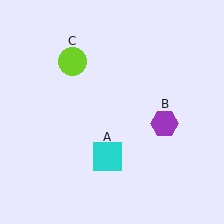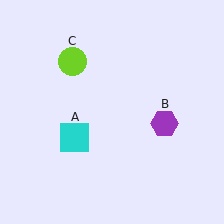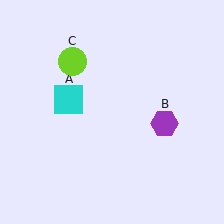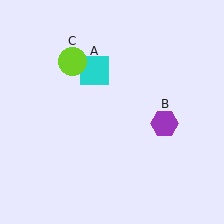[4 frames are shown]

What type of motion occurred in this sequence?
The cyan square (object A) rotated clockwise around the center of the scene.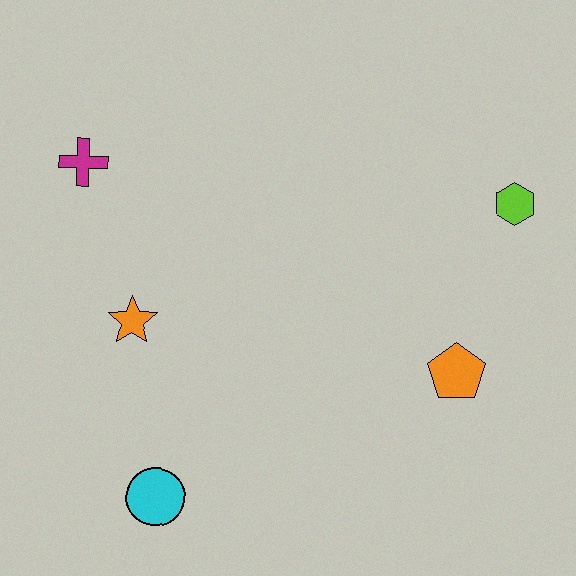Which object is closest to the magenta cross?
The orange star is closest to the magenta cross.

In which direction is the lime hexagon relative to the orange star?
The lime hexagon is to the right of the orange star.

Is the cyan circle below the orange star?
Yes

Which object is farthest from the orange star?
The lime hexagon is farthest from the orange star.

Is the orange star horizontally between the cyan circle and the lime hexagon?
No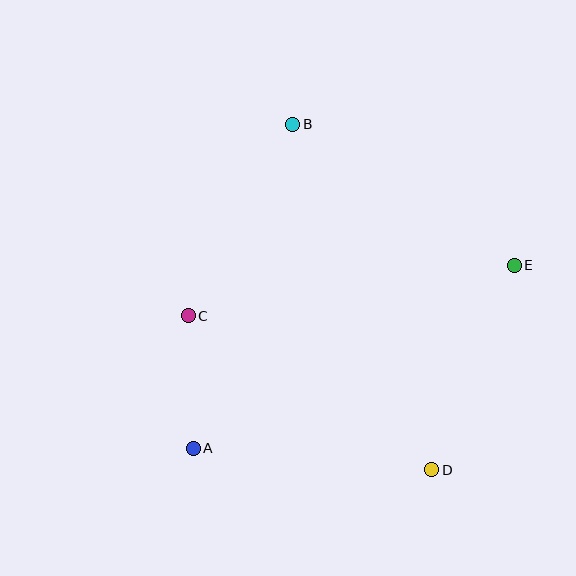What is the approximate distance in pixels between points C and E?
The distance between C and E is approximately 330 pixels.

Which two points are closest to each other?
Points A and C are closest to each other.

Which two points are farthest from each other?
Points B and D are farthest from each other.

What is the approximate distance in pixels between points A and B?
The distance between A and B is approximately 339 pixels.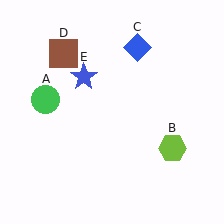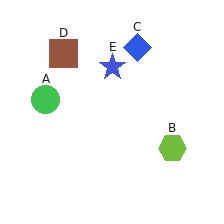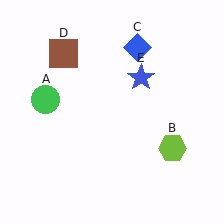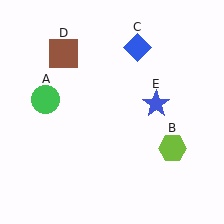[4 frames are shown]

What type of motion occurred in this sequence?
The blue star (object E) rotated clockwise around the center of the scene.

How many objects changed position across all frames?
1 object changed position: blue star (object E).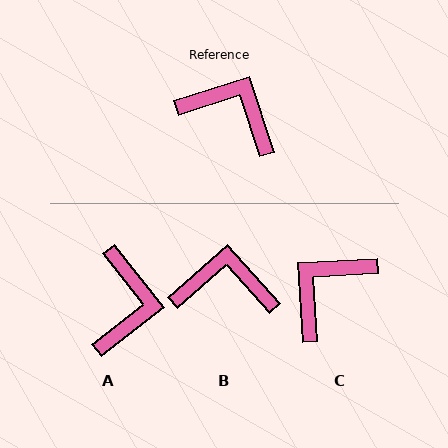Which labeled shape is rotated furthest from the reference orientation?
C, about 75 degrees away.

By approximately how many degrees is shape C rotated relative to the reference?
Approximately 75 degrees counter-clockwise.